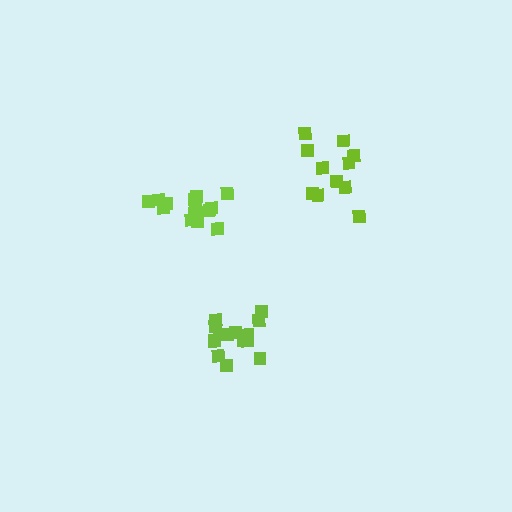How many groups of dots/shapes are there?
There are 3 groups.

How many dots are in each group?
Group 1: 15 dots, Group 2: 15 dots, Group 3: 12 dots (42 total).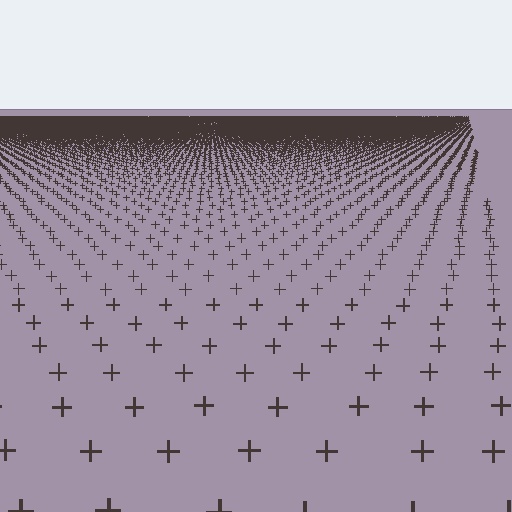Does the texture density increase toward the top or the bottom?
Density increases toward the top.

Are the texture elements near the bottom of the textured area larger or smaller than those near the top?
Larger. Near the bottom, elements are closer to the viewer and appear at a bigger on-screen size.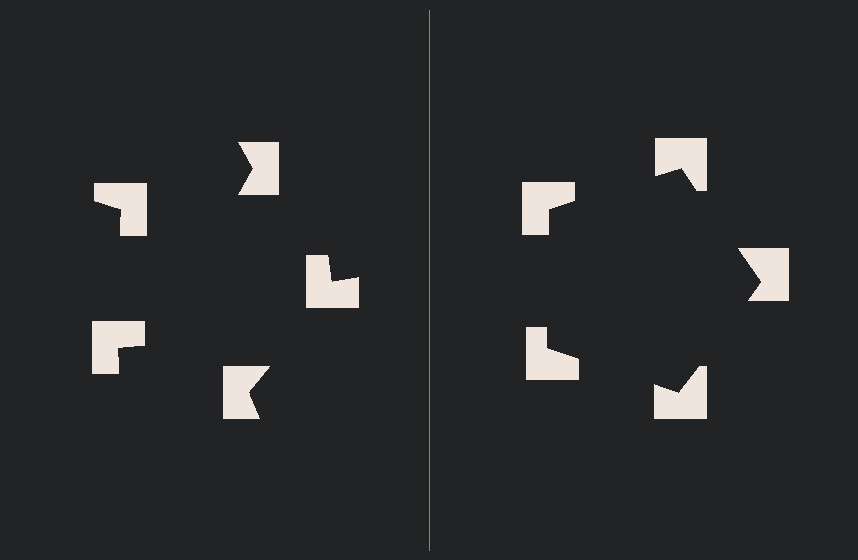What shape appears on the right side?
An illusory pentagon.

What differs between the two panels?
The notched squares are positioned identically on both sides; only the wedge orientations differ. On the right they align to a pentagon; on the left they are misaligned.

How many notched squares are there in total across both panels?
10 — 5 on each side.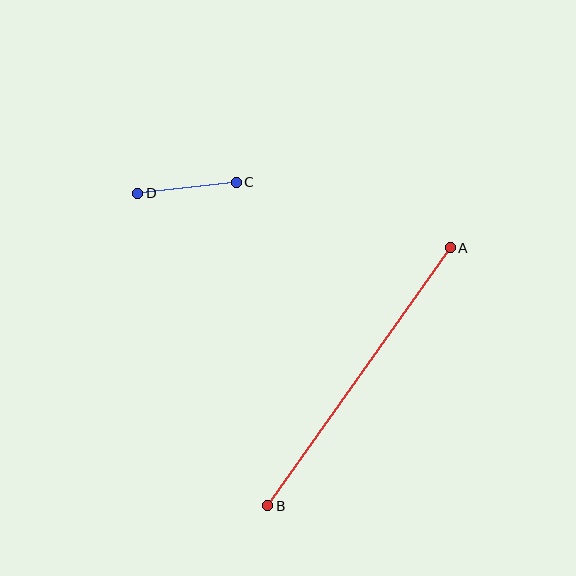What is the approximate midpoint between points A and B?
The midpoint is at approximately (359, 377) pixels.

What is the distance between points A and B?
The distance is approximately 316 pixels.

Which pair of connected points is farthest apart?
Points A and B are farthest apart.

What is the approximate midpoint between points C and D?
The midpoint is at approximately (187, 188) pixels.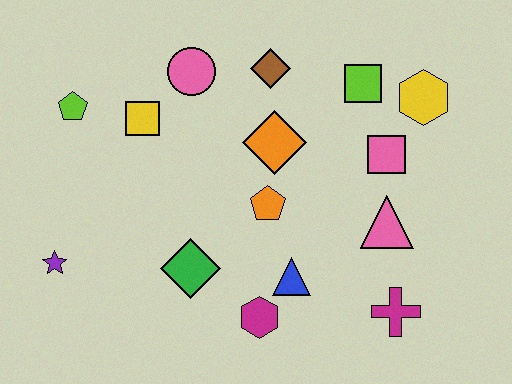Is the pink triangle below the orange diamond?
Yes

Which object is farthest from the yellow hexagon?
The purple star is farthest from the yellow hexagon.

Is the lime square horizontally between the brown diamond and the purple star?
No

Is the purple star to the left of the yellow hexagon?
Yes